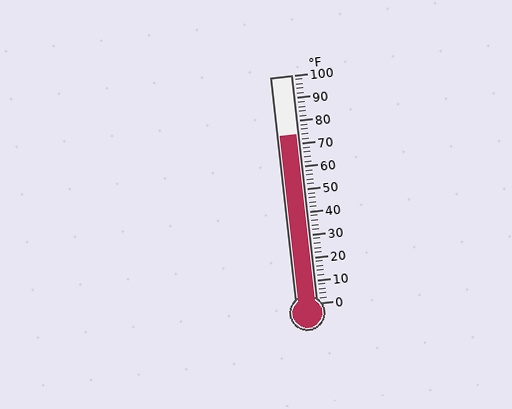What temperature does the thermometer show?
The thermometer shows approximately 74°F.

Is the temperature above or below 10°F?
The temperature is above 10°F.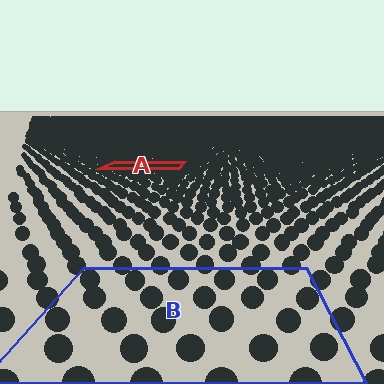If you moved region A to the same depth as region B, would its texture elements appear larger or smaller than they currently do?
They would appear larger. At a closer depth, the same texture elements are projected at a bigger on-screen size.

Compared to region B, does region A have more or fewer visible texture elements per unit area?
Region A has more texture elements per unit area — they are packed more densely because it is farther away.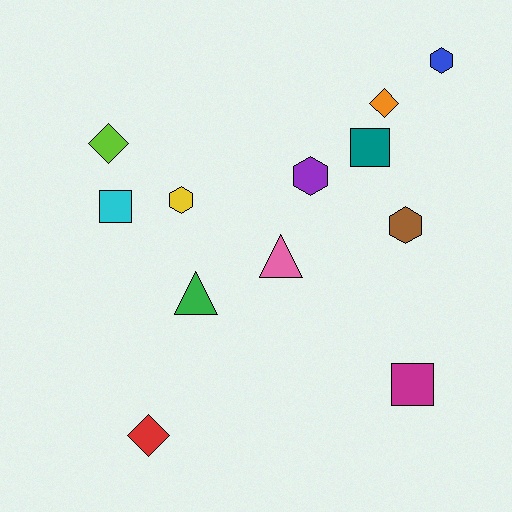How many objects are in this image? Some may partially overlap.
There are 12 objects.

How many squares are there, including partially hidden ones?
There are 3 squares.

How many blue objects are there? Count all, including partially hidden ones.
There is 1 blue object.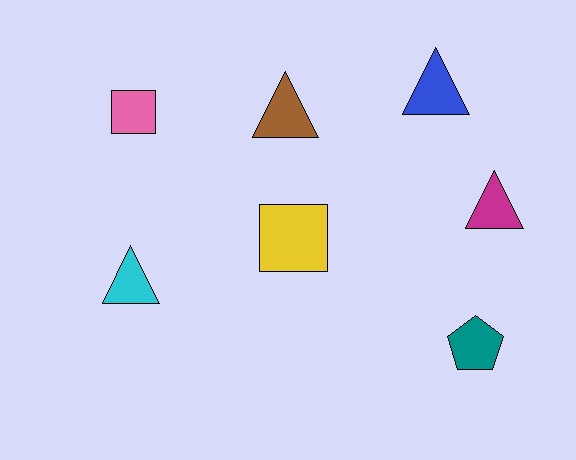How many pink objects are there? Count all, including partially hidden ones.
There is 1 pink object.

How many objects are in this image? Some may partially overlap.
There are 7 objects.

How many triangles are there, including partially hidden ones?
There are 4 triangles.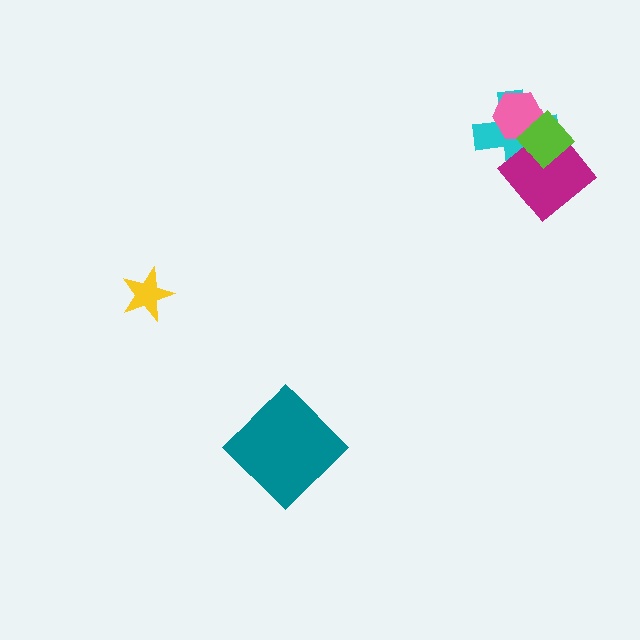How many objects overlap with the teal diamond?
0 objects overlap with the teal diamond.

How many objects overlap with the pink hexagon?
3 objects overlap with the pink hexagon.